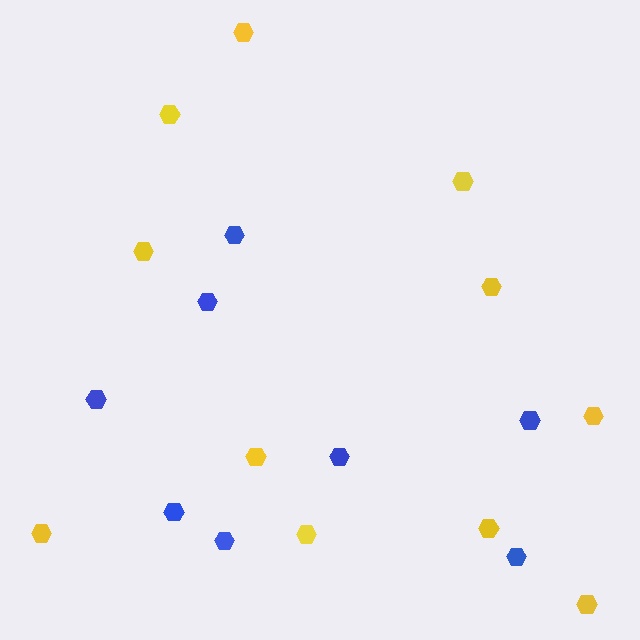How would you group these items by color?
There are 2 groups: one group of blue hexagons (8) and one group of yellow hexagons (11).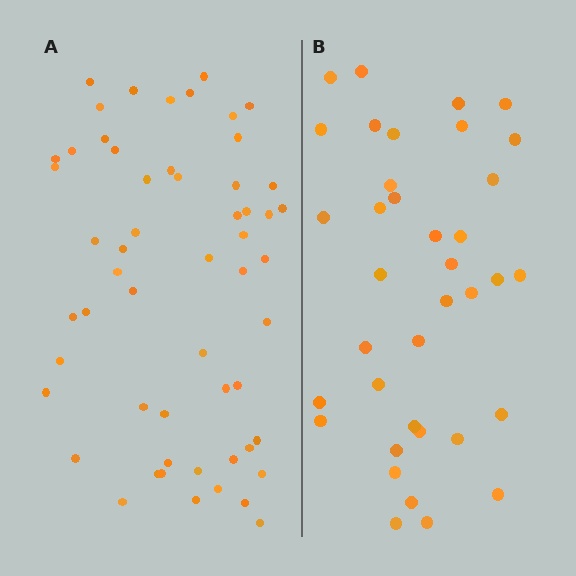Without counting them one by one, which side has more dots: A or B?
Region A (the left region) has more dots.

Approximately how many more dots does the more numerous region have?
Region A has approximately 20 more dots than region B.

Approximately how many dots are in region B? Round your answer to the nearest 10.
About 40 dots. (The exact count is 37, which rounds to 40.)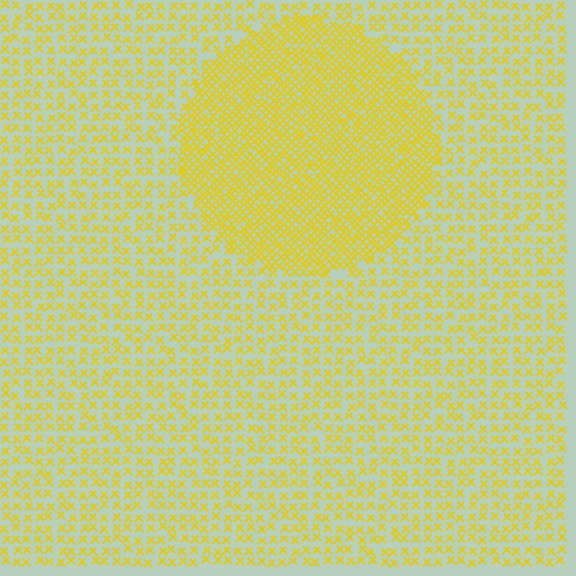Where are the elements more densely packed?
The elements are more densely packed inside the circle boundary.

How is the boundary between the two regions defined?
The boundary is defined by a change in element density (approximately 2.2x ratio). All elements are the same color, size, and shape.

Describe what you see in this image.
The image contains small yellow elements arranged at two different densities. A circle-shaped region is visible where the elements are more densely packed than the surrounding area.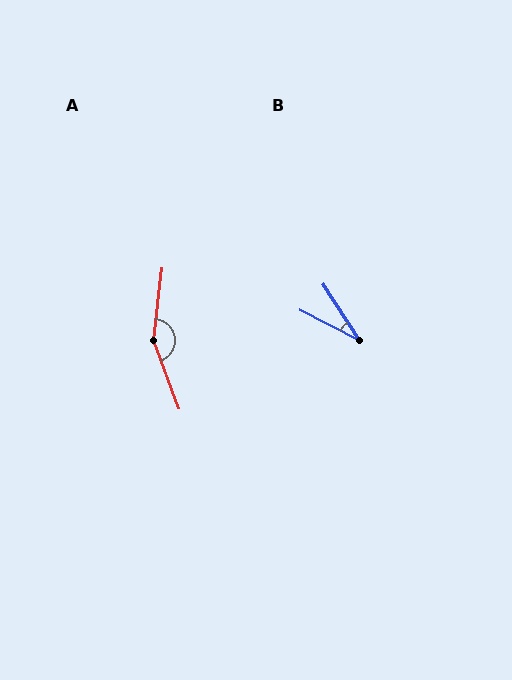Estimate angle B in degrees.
Approximately 30 degrees.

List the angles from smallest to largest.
B (30°), A (153°).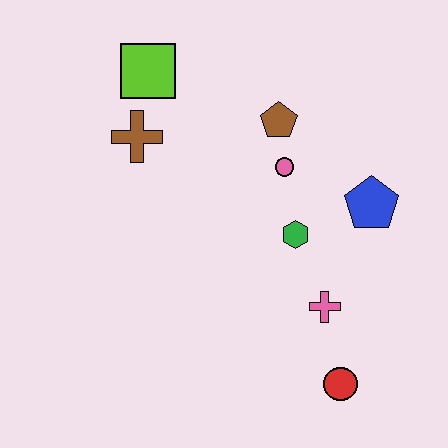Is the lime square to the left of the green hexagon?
Yes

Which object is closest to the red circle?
The pink cross is closest to the red circle.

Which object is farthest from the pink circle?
The red circle is farthest from the pink circle.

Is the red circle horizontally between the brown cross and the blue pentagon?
Yes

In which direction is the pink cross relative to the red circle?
The pink cross is above the red circle.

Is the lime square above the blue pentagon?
Yes